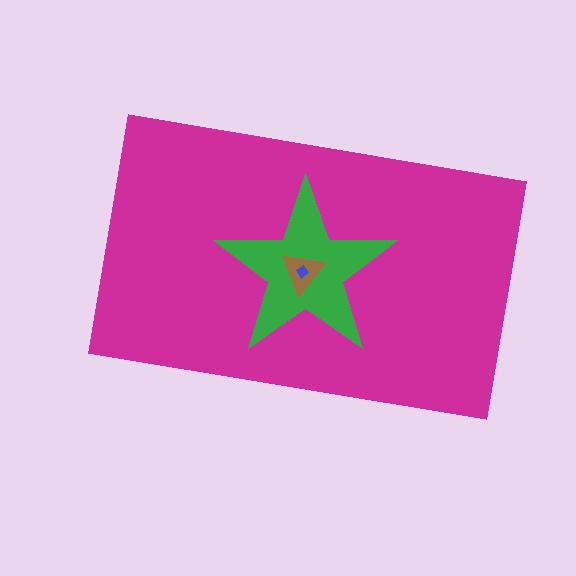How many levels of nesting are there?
4.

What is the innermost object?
The blue diamond.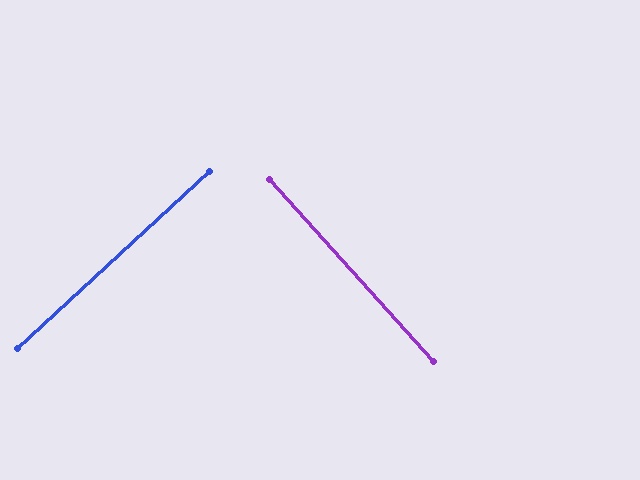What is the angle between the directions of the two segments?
Approximately 89 degrees.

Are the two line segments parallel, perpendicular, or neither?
Perpendicular — they meet at approximately 89°.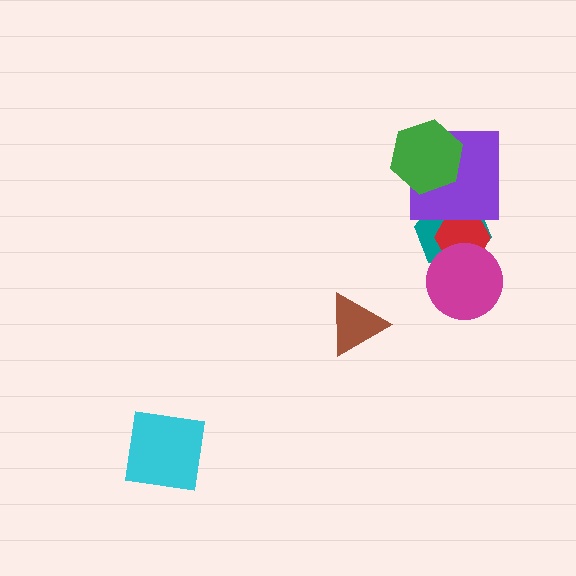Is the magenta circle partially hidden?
No, no other shape covers it.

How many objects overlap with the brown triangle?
0 objects overlap with the brown triangle.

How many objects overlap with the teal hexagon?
3 objects overlap with the teal hexagon.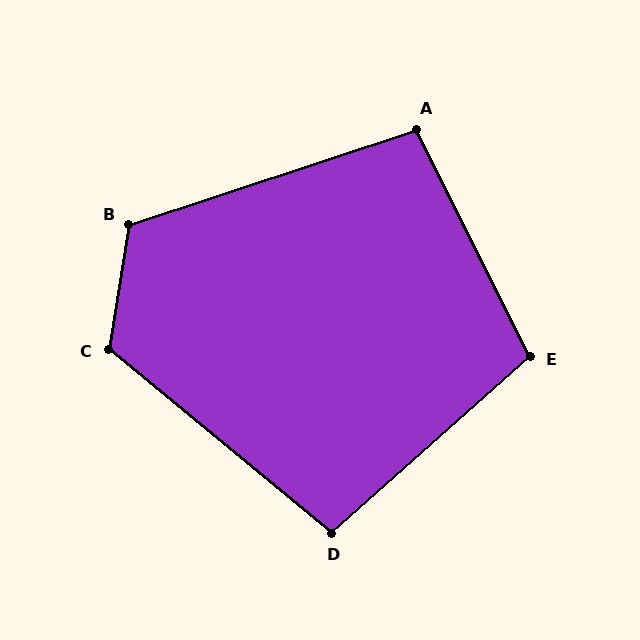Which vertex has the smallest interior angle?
A, at approximately 98 degrees.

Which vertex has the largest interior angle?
C, at approximately 120 degrees.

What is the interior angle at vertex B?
Approximately 118 degrees (obtuse).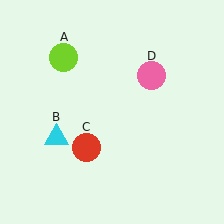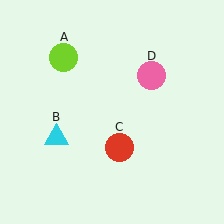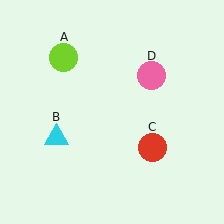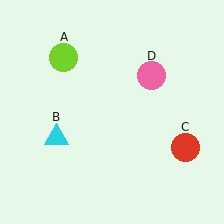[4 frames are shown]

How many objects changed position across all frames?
1 object changed position: red circle (object C).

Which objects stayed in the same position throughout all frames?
Lime circle (object A) and cyan triangle (object B) and pink circle (object D) remained stationary.